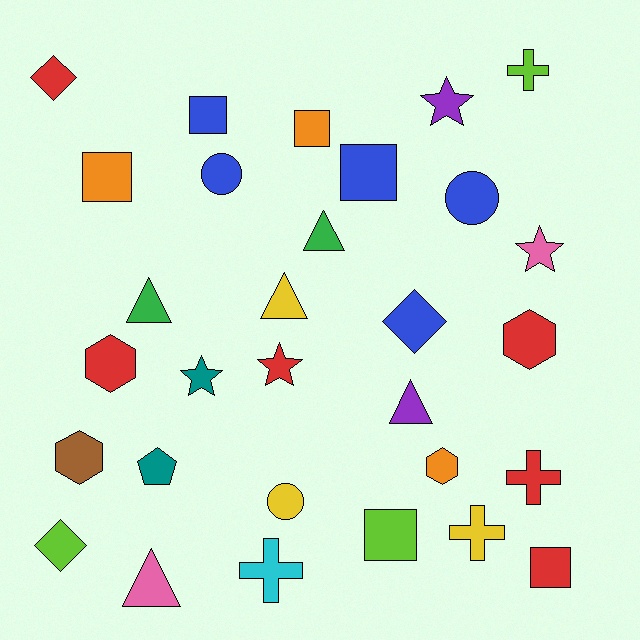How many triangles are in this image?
There are 5 triangles.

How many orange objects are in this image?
There are 3 orange objects.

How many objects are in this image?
There are 30 objects.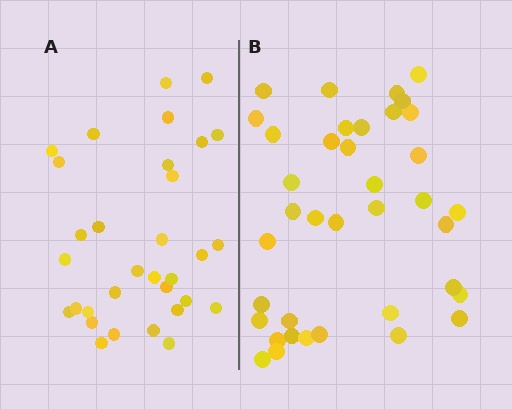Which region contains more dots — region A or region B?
Region B (the right region) has more dots.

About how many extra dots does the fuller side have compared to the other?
Region B has about 6 more dots than region A.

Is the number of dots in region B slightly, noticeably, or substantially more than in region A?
Region B has only slightly more — the two regions are fairly close. The ratio is roughly 1.2 to 1.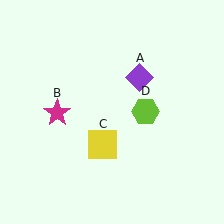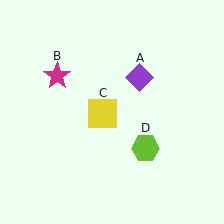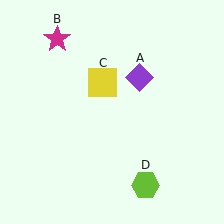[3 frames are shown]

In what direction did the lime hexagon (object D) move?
The lime hexagon (object D) moved down.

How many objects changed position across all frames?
3 objects changed position: magenta star (object B), yellow square (object C), lime hexagon (object D).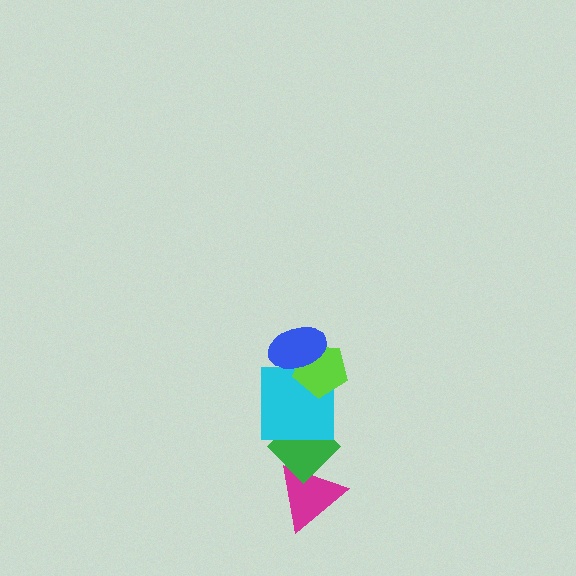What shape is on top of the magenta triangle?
The green diamond is on top of the magenta triangle.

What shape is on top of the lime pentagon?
The blue ellipse is on top of the lime pentagon.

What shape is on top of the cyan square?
The lime pentagon is on top of the cyan square.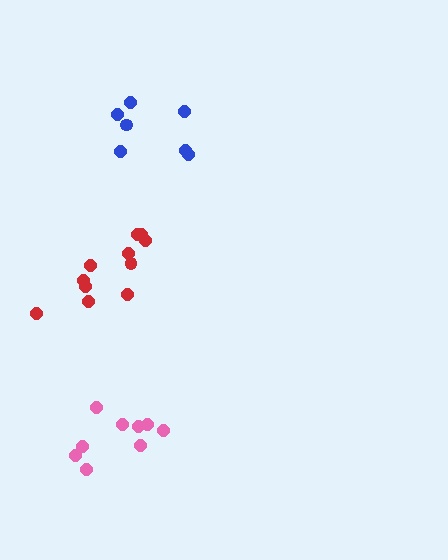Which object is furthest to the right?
The blue cluster is rightmost.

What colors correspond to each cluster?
The clusters are colored: red, pink, blue.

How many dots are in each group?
Group 1: 11 dots, Group 2: 9 dots, Group 3: 7 dots (27 total).